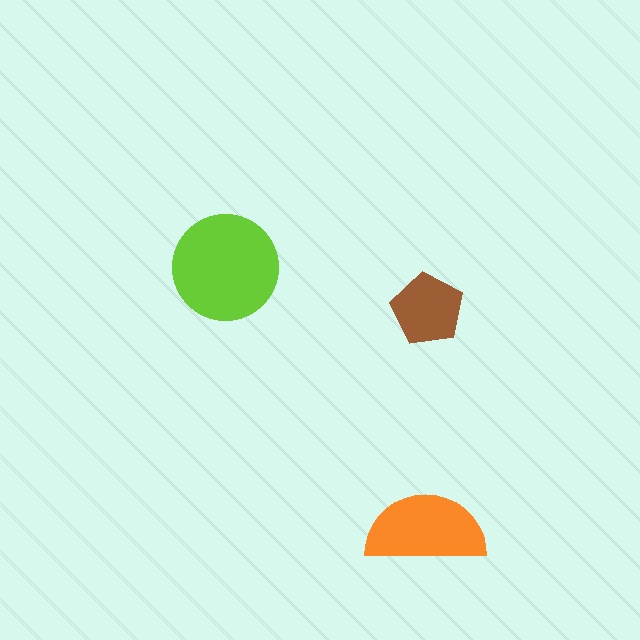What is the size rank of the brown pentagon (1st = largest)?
3rd.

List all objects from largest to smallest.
The lime circle, the orange semicircle, the brown pentagon.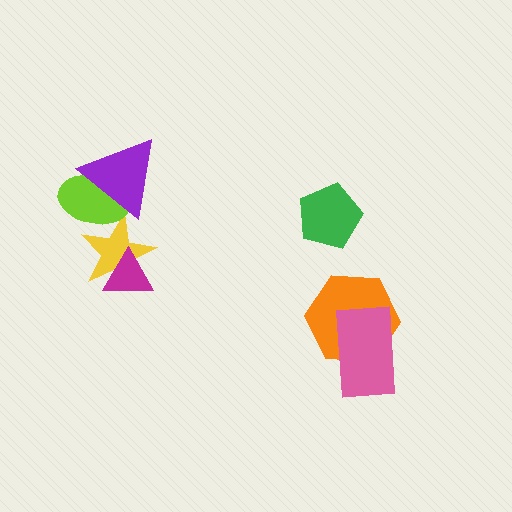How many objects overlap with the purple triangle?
2 objects overlap with the purple triangle.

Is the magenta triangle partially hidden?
No, no other shape covers it.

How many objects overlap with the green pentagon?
0 objects overlap with the green pentagon.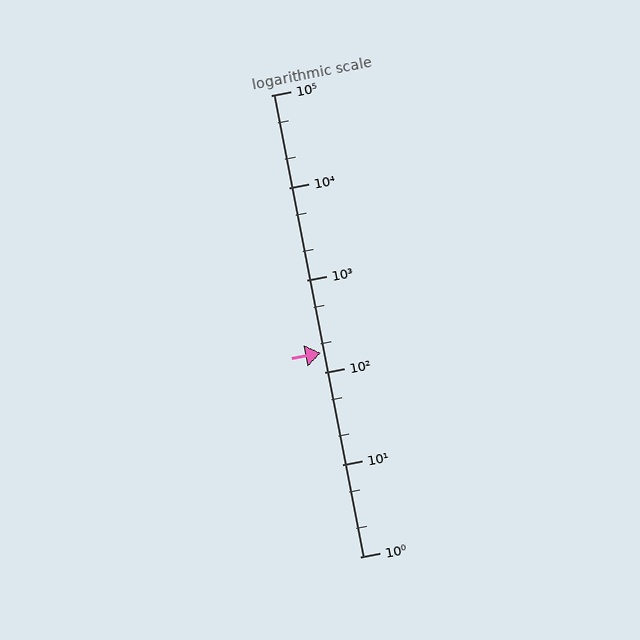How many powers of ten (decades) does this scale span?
The scale spans 5 decades, from 1 to 100000.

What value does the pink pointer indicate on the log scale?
The pointer indicates approximately 160.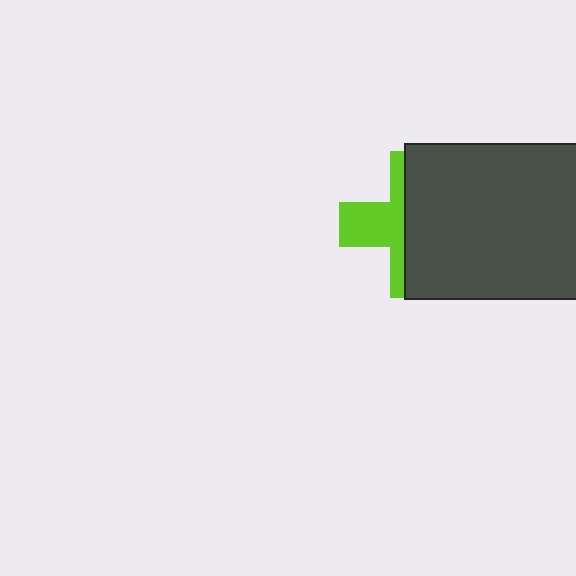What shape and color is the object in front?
The object in front is a dark gray rectangle.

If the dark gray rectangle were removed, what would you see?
You would see the complete lime cross.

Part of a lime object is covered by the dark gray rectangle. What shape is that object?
It is a cross.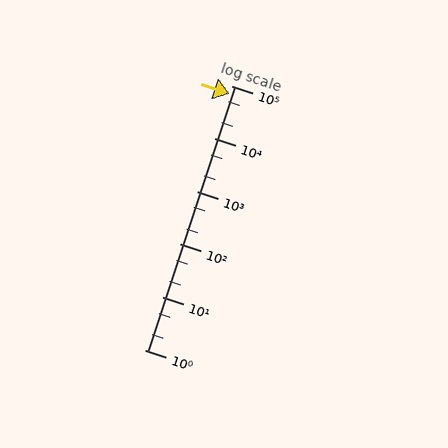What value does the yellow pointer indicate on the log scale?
The pointer indicates approximately 69000.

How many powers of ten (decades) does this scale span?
The scale spans 5 decades, from 1 to 100000.